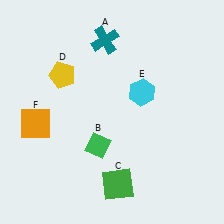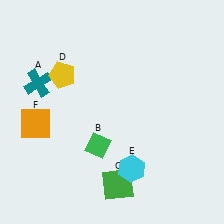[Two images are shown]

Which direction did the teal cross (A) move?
The teal cross (A) moved left.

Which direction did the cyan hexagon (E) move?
The cyan hexagon (E) moved down.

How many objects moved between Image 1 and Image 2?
2 objects moved between the two images.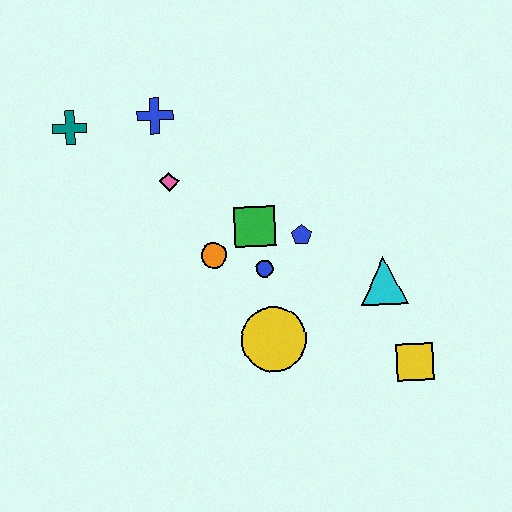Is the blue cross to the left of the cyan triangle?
Yes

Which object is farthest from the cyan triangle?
The teal cross is farthest from the cyan triangle.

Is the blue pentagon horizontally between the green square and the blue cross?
No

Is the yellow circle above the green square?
No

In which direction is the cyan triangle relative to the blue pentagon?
The cyan triangle is to the right of the blue pentagon.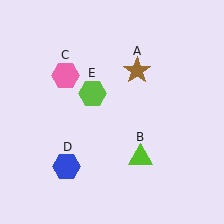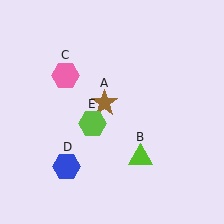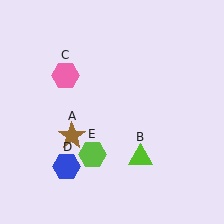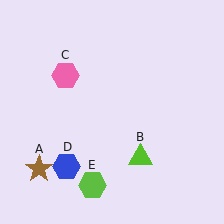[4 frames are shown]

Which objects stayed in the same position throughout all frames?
Lime triangle (object B) and pink hexagon (object C) and blue hexagon (object D) remained stationary.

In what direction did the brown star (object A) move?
The brown star (object A) moved down and to the left.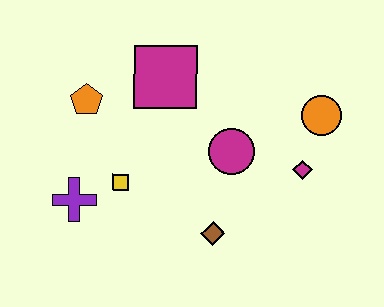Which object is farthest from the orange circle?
The purple cross is farthest from the orange circle.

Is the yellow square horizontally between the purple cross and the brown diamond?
Yes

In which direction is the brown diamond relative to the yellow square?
The brown diamond is to the right of the yellow square.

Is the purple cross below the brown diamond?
No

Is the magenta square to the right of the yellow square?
Yes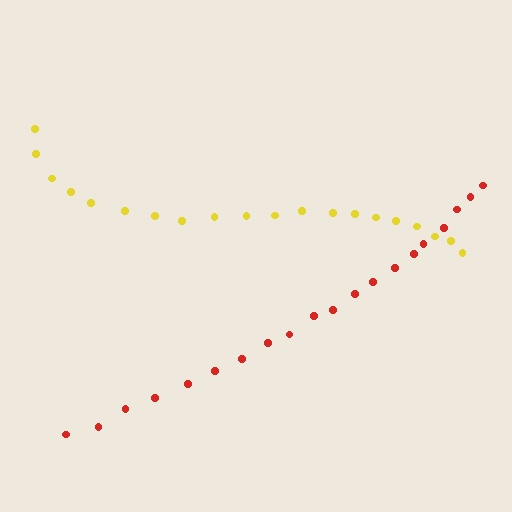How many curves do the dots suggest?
There are 2 distinct paths.